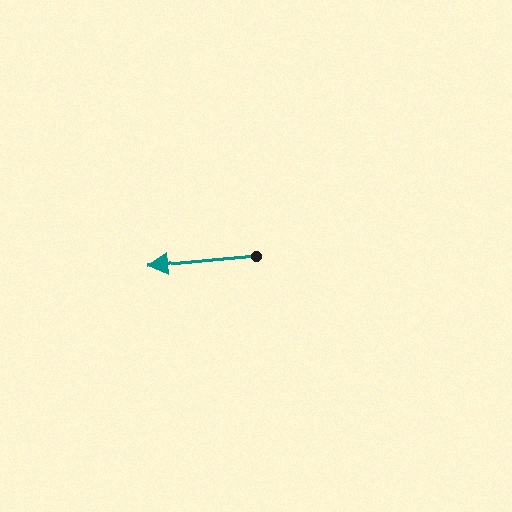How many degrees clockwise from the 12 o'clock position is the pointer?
Approximately 265 degrees.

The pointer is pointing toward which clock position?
Roughly 9 o'clock.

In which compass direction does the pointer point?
West.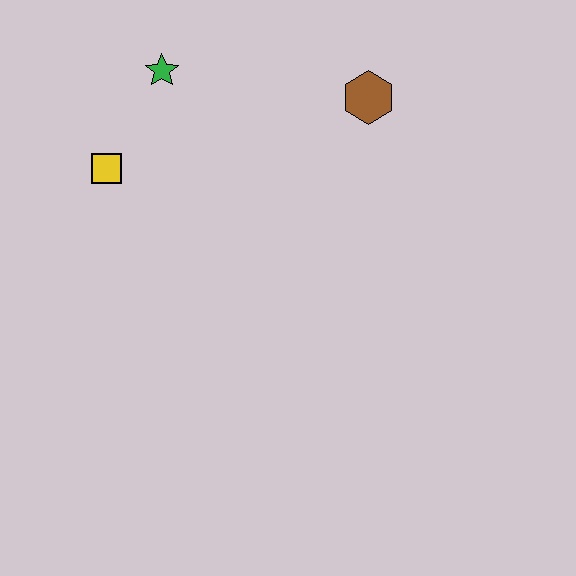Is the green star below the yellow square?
No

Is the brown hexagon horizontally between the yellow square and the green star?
No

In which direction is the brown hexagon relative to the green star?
The brown hexagon is to the right of the green star.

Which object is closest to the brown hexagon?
The green star is closest to the brown hexagon.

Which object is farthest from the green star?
The brown hexagon is farthest from the green star.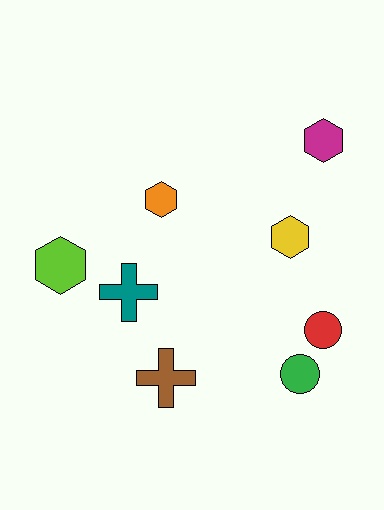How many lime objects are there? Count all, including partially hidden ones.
There is 1 lime object.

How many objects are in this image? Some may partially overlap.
There are 8 objects.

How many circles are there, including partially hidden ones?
There are 2 circles.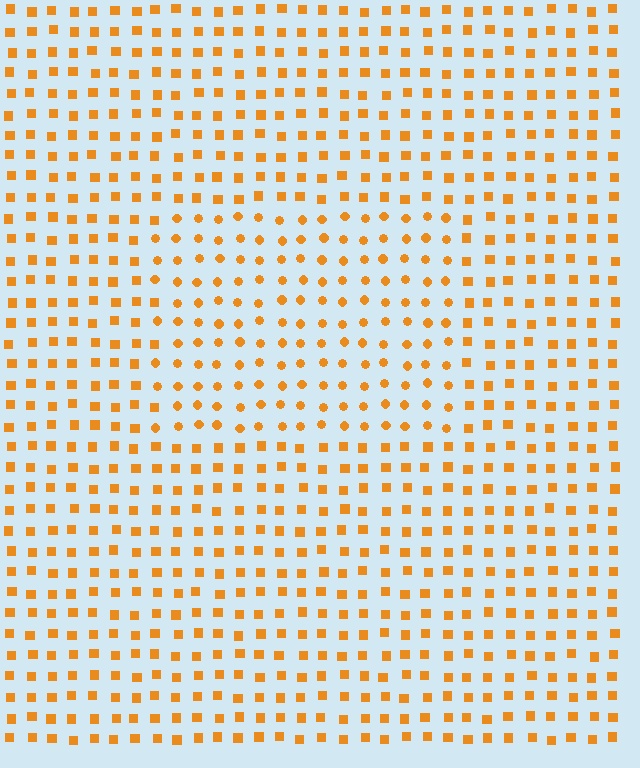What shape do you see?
I see a rectangle.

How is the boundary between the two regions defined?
The boundary is defined by a change in element shape: circles inside vs. squares outside. All elements share the same color and spacing.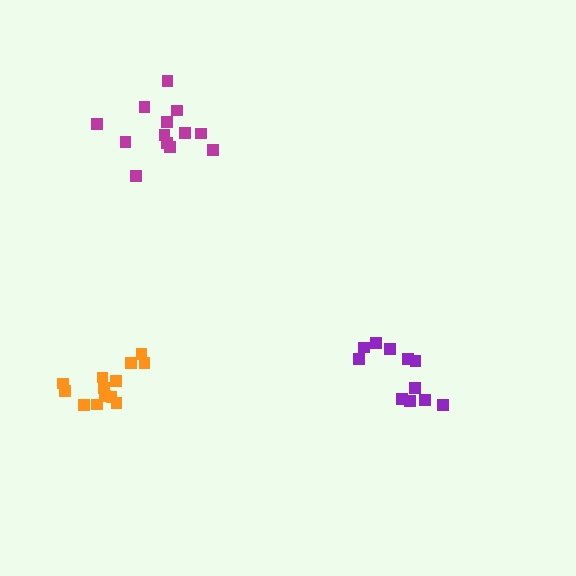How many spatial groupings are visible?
There are 3 spatial groupings.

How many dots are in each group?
Group 1: 11 dots, Group 2: 13 dots, Group 3: 13 dots (37 total).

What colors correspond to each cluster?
The clusters are colored: purple, orange, magenta.